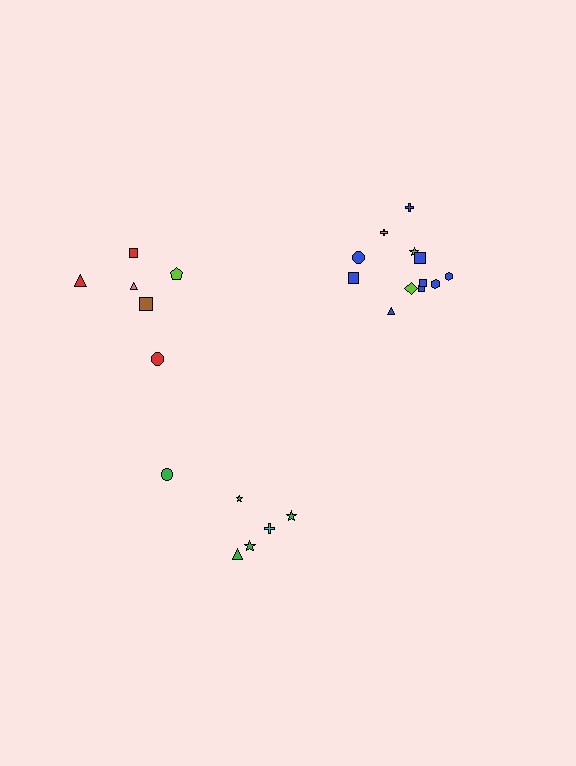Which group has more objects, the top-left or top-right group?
The top-right group.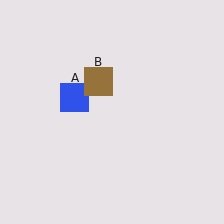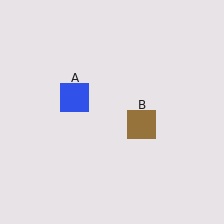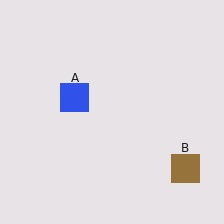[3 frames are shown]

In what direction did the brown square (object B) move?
The brown square (object B) moved down and to the right.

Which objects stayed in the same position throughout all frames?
Blue square (object A) remained stationary.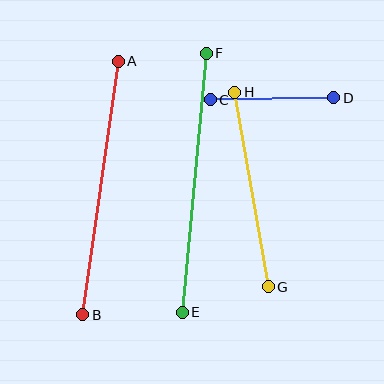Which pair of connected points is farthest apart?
Points E and F are farthest apart.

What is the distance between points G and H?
The distance is approximately 198 pixels.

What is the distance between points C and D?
The distance is approximately 123 pixels.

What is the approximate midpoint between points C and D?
The midpoint is at approximately (272, 99) pixels.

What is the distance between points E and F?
The distance is approximately 260 pixels.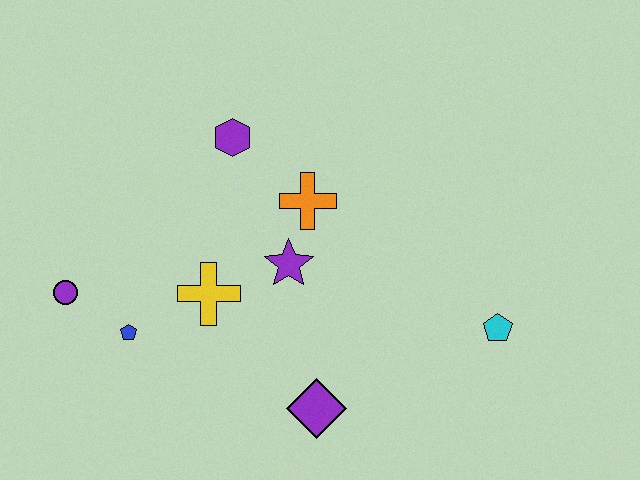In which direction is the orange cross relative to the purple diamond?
The orange cross is above the purple diamond.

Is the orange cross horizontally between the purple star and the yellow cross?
No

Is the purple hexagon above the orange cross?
Yes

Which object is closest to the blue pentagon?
The purple circle is closest to the blue pentagon.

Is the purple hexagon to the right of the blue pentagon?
Yes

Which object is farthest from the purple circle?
The cyan pentagon is farthest from the purple circle.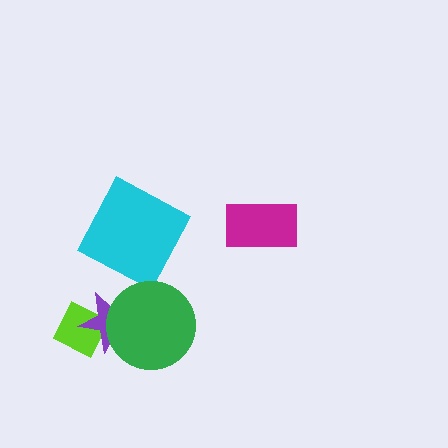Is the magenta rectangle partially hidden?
No, no other shape covers it.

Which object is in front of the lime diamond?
The purple star is in front of the lime diamond.